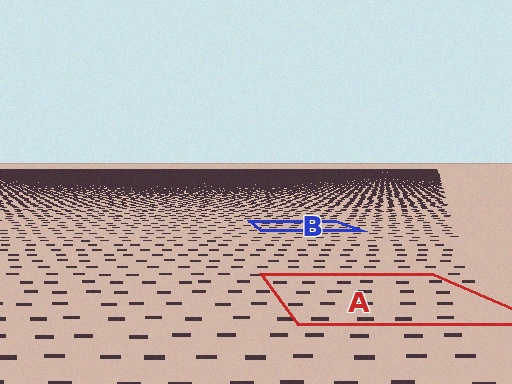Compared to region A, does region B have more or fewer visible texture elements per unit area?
Region B has more texture elements per unit area — they are packed more densely because it is farther away.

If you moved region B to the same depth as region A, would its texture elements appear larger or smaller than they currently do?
They would appear larger. At a closer depth, the same texture elements are projected at a bigger on-screen size.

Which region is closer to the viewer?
Region A is closer. The texture elements there are larger and more spread out.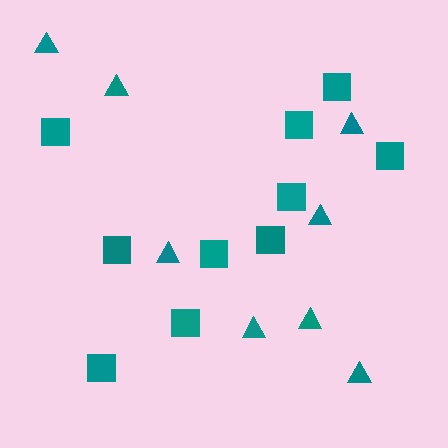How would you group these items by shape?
There are 2 groups: one group of squares (10) and one group of triangles (8).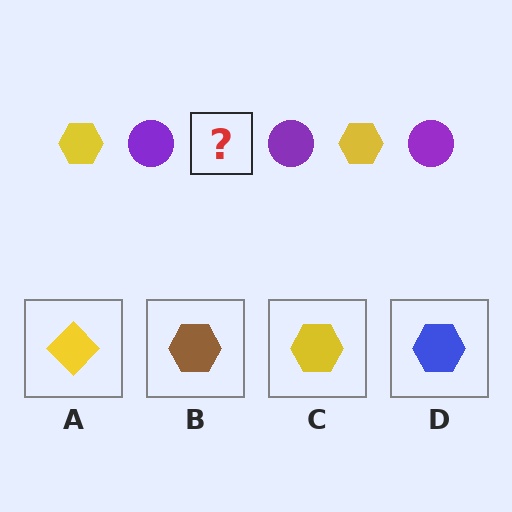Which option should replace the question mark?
Option C.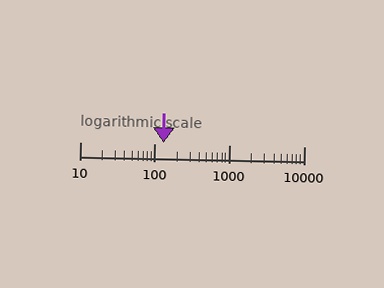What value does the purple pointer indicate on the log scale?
The pointer indicates approximately 130.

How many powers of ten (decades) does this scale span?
The scale spans 3 decades, from 10 to 10000.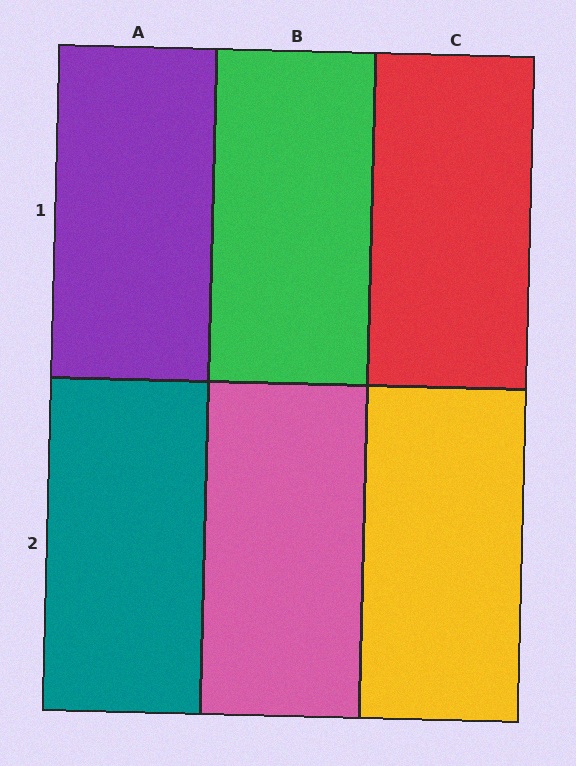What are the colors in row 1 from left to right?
Purple, green, red.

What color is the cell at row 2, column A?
Teal.